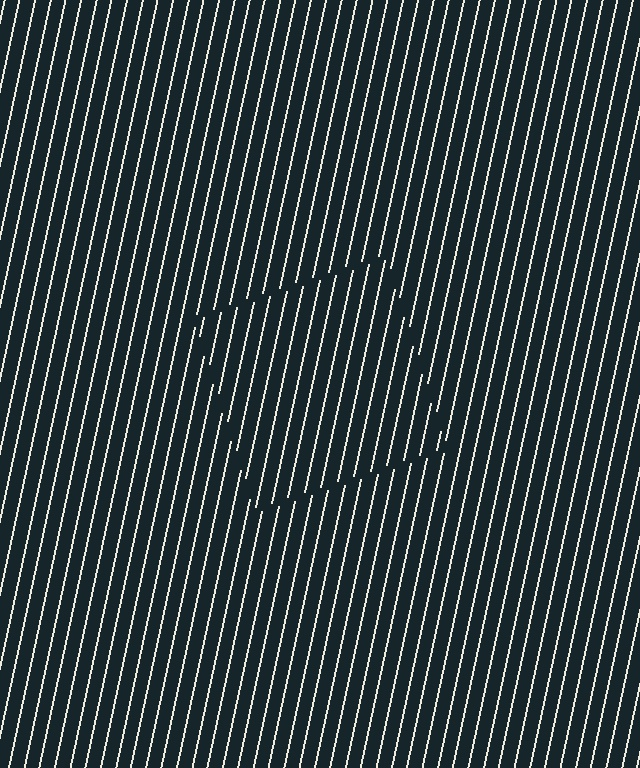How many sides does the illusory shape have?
4 sides — the line-ends trace a square.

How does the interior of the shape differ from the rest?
The interior of the shape contains the same grating, shifted by half a period — the contour is defined by the phase discontinuity where line-ends from the inner and outer gratings abut.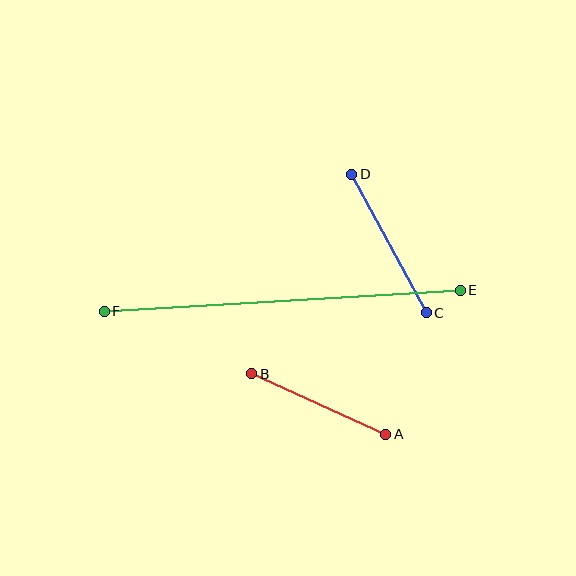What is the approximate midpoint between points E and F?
The midpoint is at approximately (282, 301) pixels.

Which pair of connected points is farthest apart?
Points E and F are farthest apart.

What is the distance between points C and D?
The distance is approximately 157 pixels.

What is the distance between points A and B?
The distance is approximately 147 pixels.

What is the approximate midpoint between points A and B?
The midpoint is at approximately (319, 404) pixels.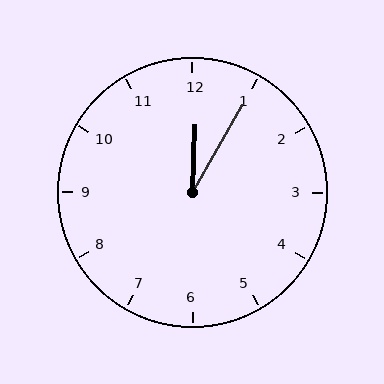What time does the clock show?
12:05.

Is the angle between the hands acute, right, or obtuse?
It is acute.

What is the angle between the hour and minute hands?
Approximately 28 degrees.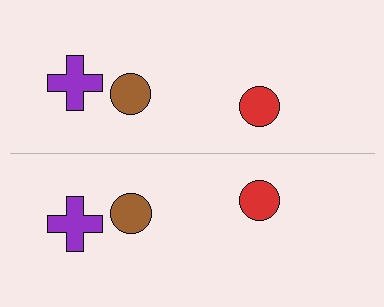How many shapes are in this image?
There are 6 shapes in this image.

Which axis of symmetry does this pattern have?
The pattern has a horizontal axis of symmetry running through the center of the image.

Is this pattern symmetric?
Yes, this pattern has bilateral (reflection) symmetry.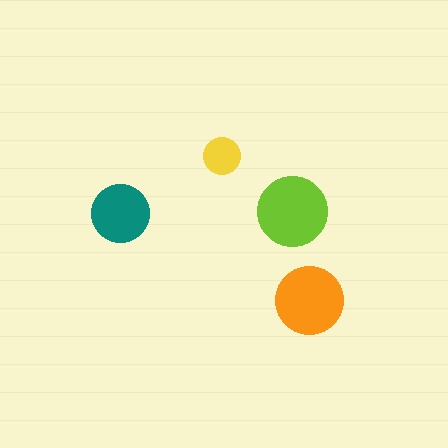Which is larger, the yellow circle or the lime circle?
The lime one.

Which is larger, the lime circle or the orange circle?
The lime one.